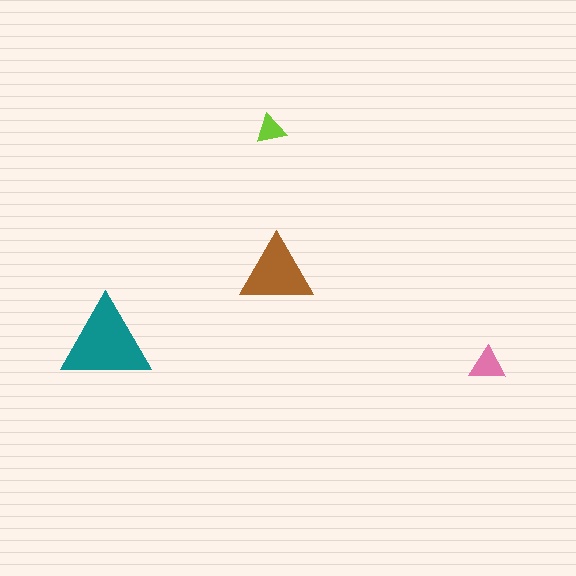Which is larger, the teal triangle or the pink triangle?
The teal one.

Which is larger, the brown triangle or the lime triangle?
The brown one.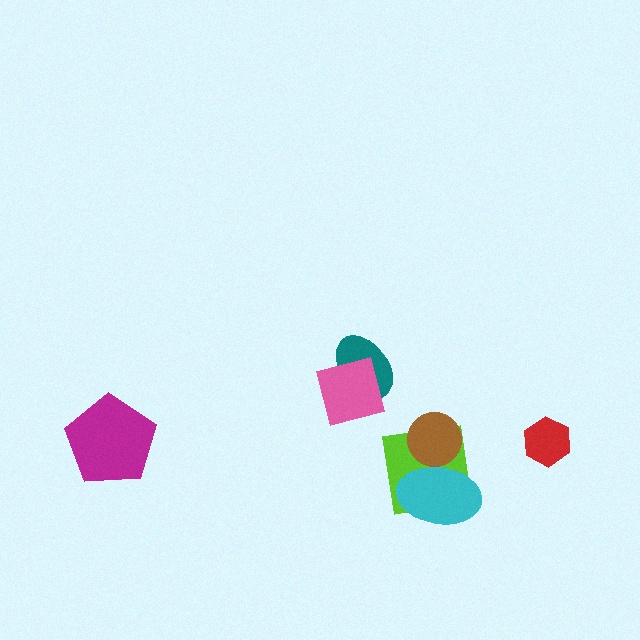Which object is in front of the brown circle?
The cyan ellipse is in front of the brown circle.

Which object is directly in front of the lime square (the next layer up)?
The brown circle is directly in front of the lime square.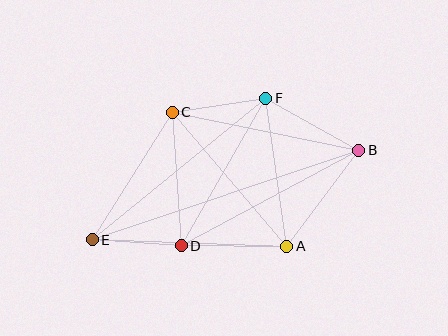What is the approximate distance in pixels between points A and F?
The distance between A and F is approximately 149 pixels.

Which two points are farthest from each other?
Points B and E are farthest from each other.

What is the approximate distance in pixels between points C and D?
The distance between C and D is approximately 134 pixels.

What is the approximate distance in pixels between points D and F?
The distance between D and F is approximately 170 pixels.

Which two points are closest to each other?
Points D and E are closest to each other.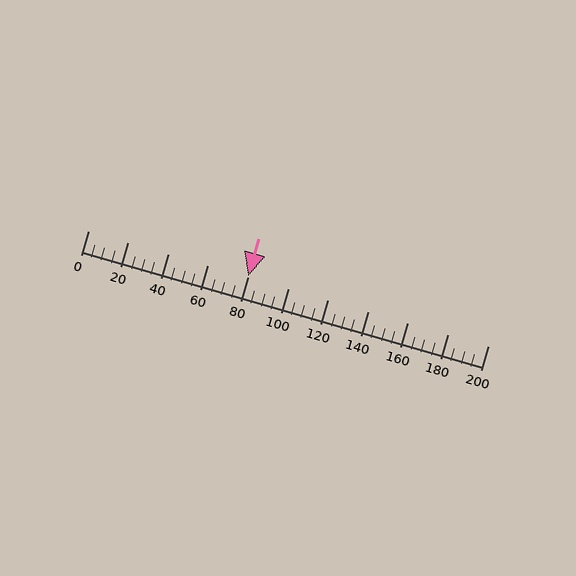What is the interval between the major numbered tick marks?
The major tick marks are spaced 20 units apart.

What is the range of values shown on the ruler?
The ruler shows values from 0 to 200.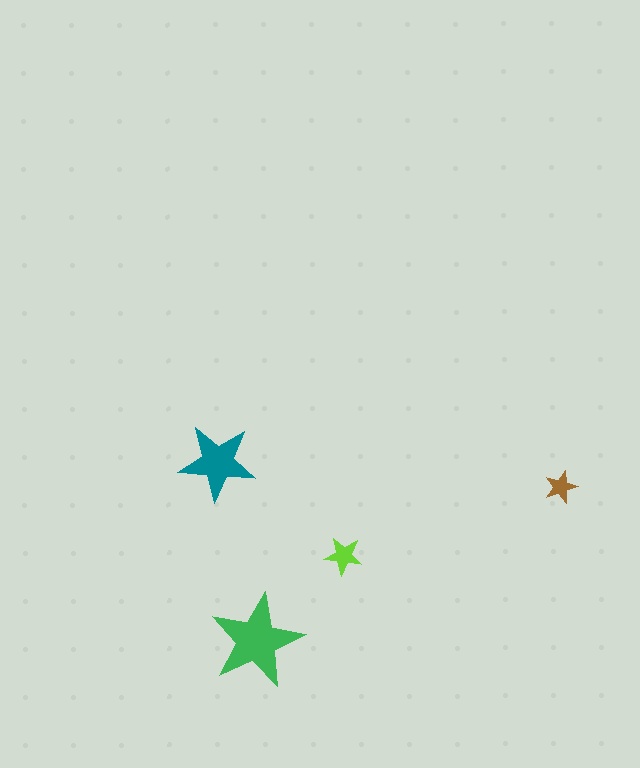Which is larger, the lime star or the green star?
The green one.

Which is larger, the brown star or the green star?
The green one.